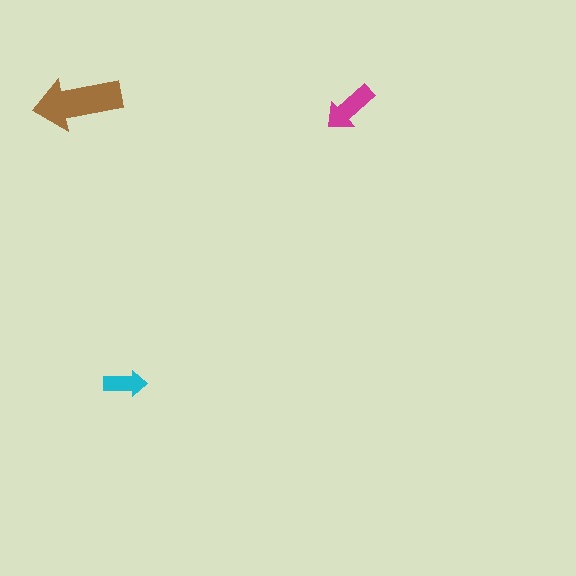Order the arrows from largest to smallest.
the brown one, the magenta one, the cyan one.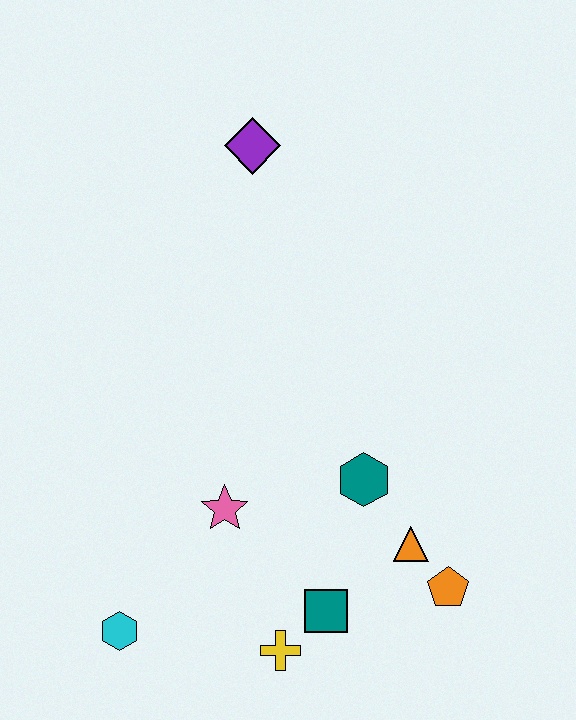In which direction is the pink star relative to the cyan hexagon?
The pink star is above the cyan hexagon.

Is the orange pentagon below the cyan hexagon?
No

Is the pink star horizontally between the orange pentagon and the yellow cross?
No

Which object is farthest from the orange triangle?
The purple diamond is farthest from the orange triangle.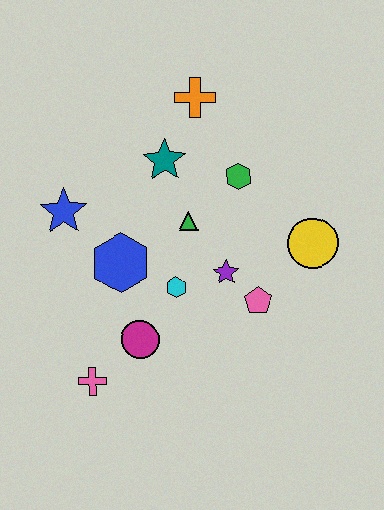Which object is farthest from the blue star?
The yellow circle is farthest from the blue star.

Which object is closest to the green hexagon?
The green triangle is closest to the green hexagon.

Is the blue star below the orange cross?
Yes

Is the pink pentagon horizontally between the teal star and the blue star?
No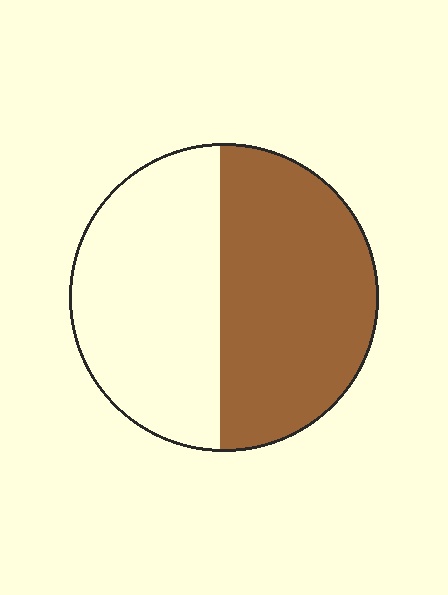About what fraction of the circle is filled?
About one half (1/2).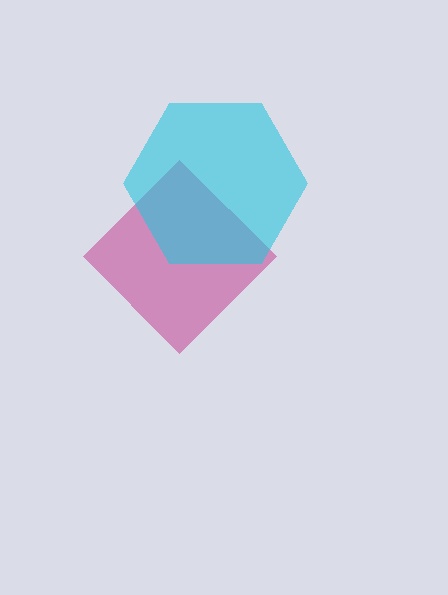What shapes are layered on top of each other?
The layered shapes are: a magenta diamond, a cyan hexagon.